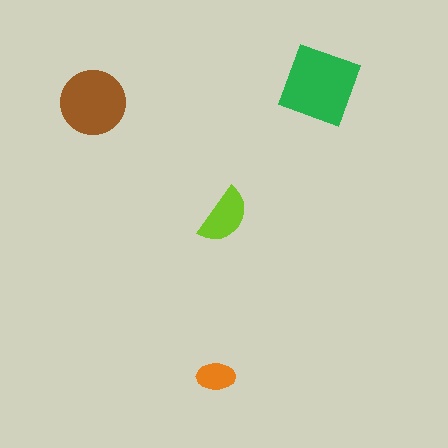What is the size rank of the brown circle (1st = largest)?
2nd.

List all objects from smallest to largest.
The orange ellipse, the lime semicircle, the brown circle, the green square.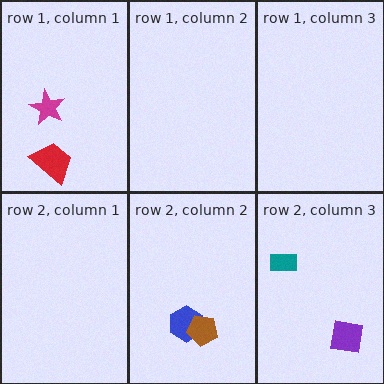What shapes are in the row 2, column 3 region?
The purple square, the teal rectangle.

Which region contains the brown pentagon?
The row 2, column 2 region.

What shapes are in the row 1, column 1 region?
The red trapezoid, the magenta star.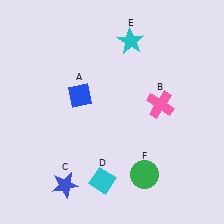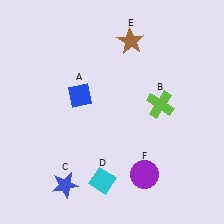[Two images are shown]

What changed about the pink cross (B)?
In Image 1, B is pink. In Image 2, it changed to lime.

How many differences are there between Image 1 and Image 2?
There are 3 differences between the two images.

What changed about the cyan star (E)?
In Image 1, E is cyan. In Image 2, it changed to brown.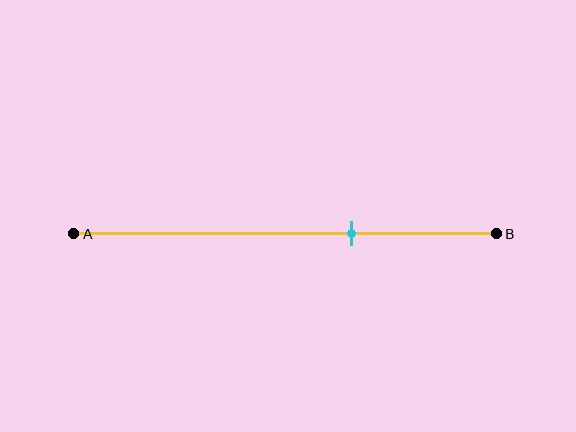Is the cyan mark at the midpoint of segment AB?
No, the mark is at about 65% from A, not at the 50% midpoint.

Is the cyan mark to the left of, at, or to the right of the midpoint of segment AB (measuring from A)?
The cyan mark is to the right of the midpoint of segment AB.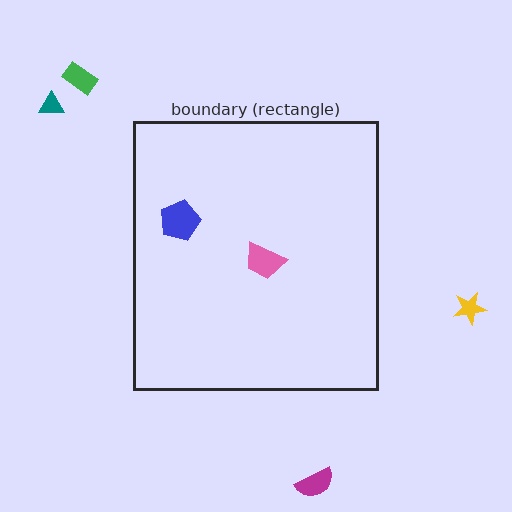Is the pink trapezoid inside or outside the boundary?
Inside.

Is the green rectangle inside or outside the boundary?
Outside.